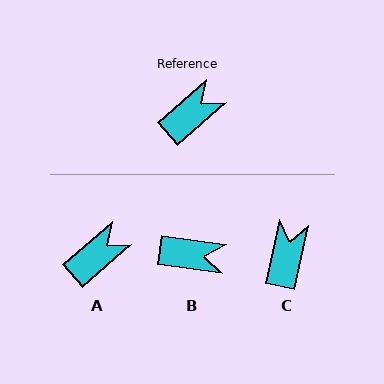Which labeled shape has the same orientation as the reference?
A.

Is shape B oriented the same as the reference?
No, it is off by about 49 degrees.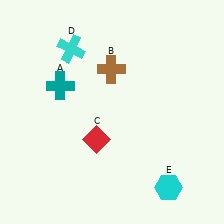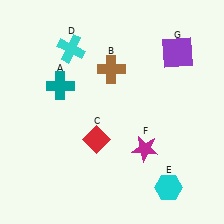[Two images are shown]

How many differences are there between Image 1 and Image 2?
There are 2 differences between the two images.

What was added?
A magenta star (F), a purple square (G) were added in Image 2.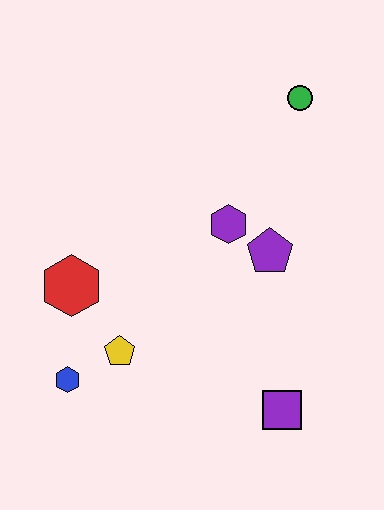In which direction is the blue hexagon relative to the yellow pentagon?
The blue hexagon is to the left of the yellow pentagon.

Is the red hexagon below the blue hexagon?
No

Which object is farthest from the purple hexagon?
The blue hexagon is farthest from the purple hexagon.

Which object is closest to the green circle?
The purple hexagon is closest to the green circle.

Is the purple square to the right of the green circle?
No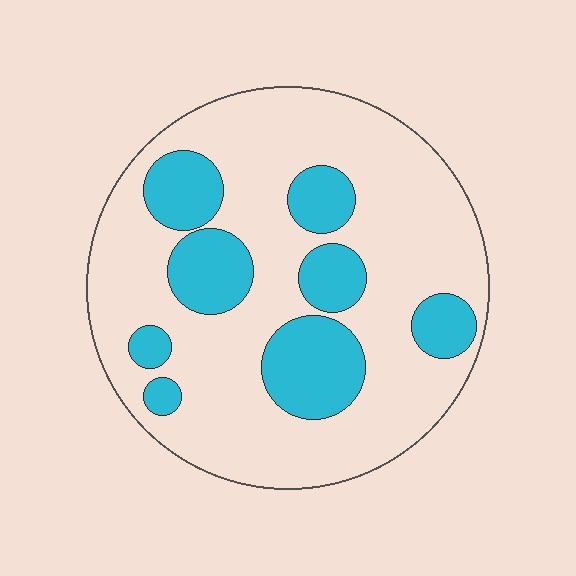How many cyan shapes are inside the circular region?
8.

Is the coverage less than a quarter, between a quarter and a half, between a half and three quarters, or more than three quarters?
Between a quarter and a half.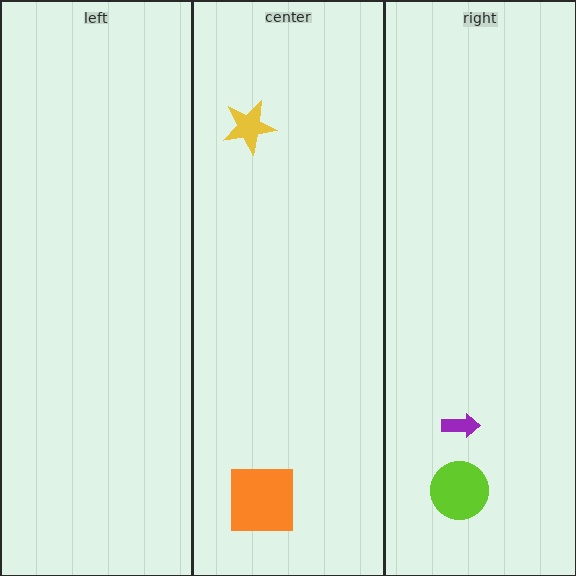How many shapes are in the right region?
2.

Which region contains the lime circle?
The right region.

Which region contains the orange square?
The center region.